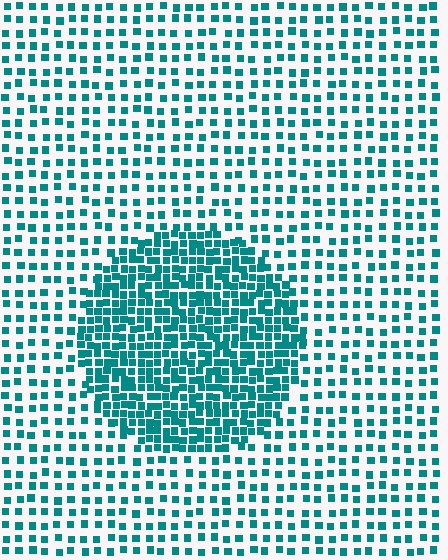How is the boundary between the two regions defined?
The boundary is defined by a change in element density (approximately 2.3x ratio). All elements are the same color, size, and shape.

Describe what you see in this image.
The image contains small teal elements arranged at two different densities. A circle-shaped region is visible where the elements are more densely packed than the surrounding area.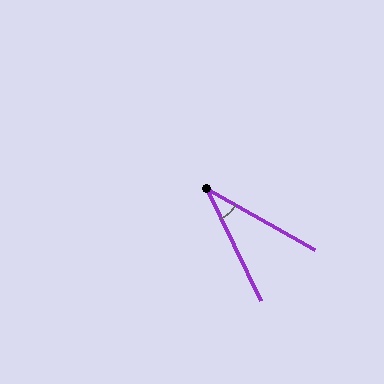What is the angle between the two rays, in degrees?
Approximately 35 degrees.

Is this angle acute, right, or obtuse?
It is acute.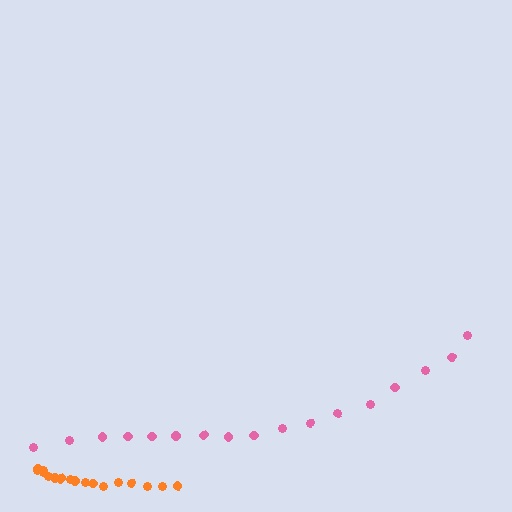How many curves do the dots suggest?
There are 2 distinct paths.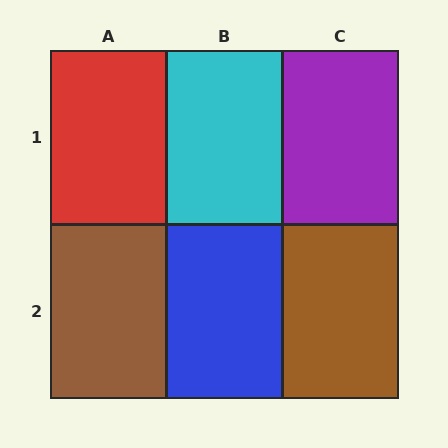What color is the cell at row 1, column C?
Purple.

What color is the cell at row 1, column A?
Red.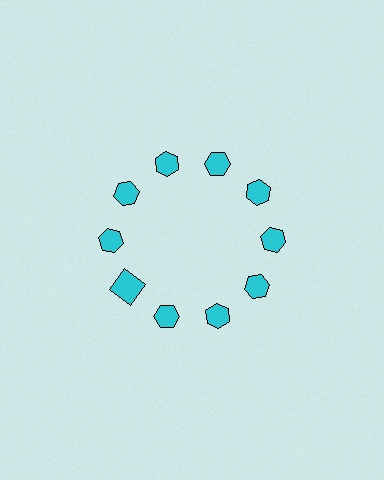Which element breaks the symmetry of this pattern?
The cyan square at roughly the 8 o'clock position breaks the symmetry. All other shapes are cyan hexagons.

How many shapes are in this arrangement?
There are 10 shapes arranged in a ring pattern.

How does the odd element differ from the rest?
It has a different shape: square instead of hexagon.